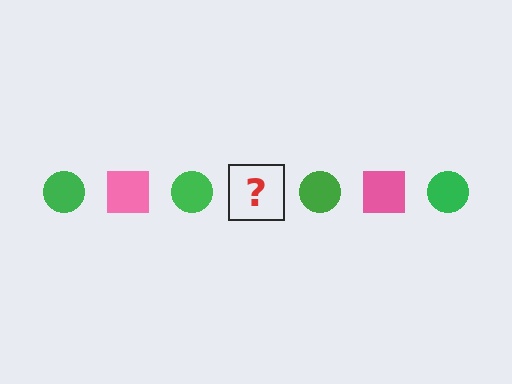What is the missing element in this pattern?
The missing element is a pink square.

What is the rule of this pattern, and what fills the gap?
The rule is that the pattern alternates between green circle and pink square. The gap should be filled with a pink square.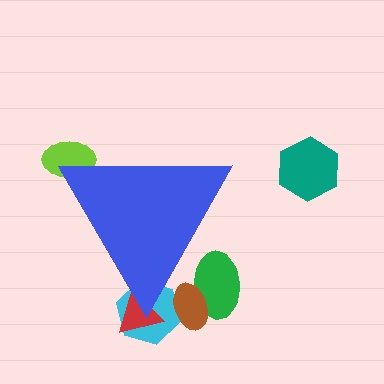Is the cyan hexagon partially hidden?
Yes, the cyan hexagon is partially hidden behind the blue triangle.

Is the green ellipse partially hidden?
Yes, the green ellipse is partially hidden behind the blue triangle.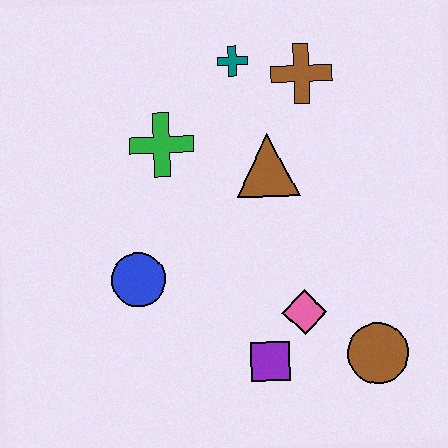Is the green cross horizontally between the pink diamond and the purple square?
No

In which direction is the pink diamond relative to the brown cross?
The pink diamond is below the brown cross.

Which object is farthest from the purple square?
The teal cross is farthest from the purple square.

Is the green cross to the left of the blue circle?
No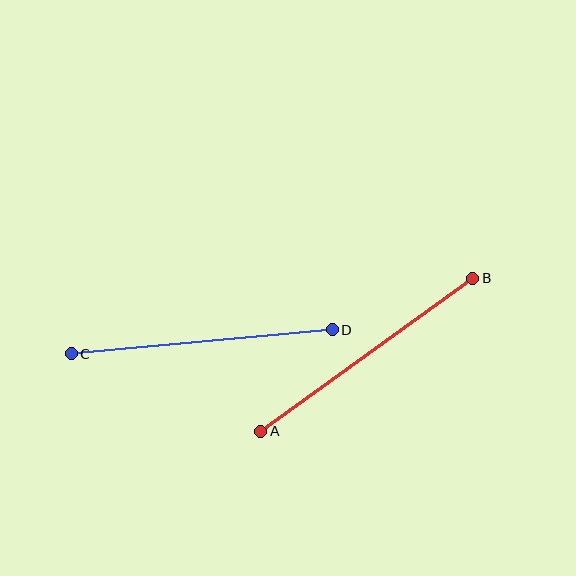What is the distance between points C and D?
The distance is approximately 262 pixels.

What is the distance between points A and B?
The distance is approximately 262 pixels.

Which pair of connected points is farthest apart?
Points C and D are farthest apart.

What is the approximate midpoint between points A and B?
The midpoint is at approximately (367, 355) pixels.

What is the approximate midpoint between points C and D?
The midpoint is at approximately (202, 342) pixels.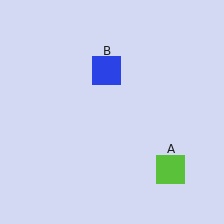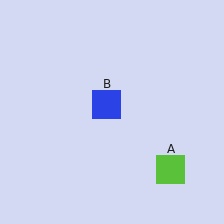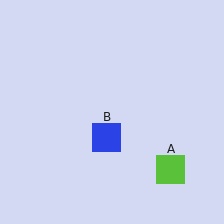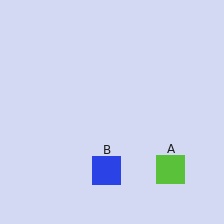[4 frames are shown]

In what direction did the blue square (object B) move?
The blue square (object B) moved down.